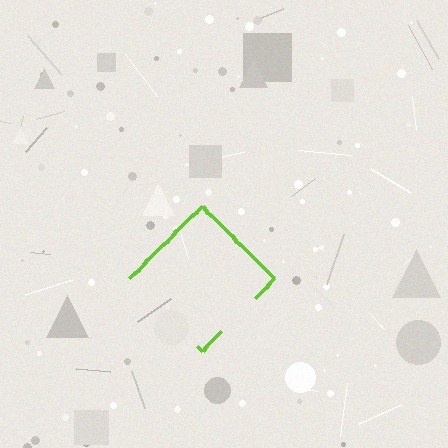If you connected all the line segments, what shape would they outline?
They would outline a diamond.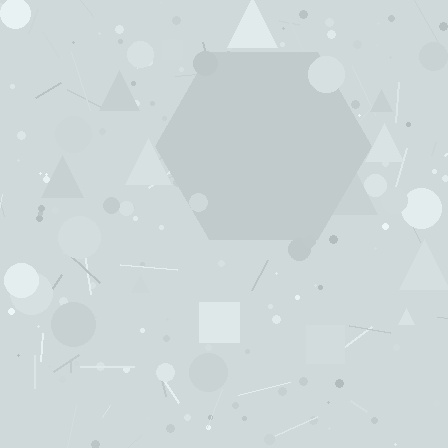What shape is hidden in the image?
A hexagon is hidden in the image.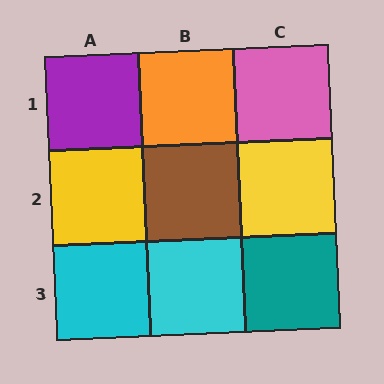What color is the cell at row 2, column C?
Yellow.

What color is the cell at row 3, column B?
Cyan.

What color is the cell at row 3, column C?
Teal.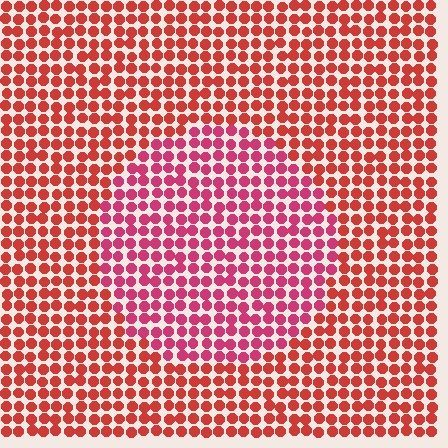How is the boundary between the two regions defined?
The boundary is defined purely by a slight shift in hue (about 26 degrees). Spacing, size, and orientation are identical on both sides.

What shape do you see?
I see a circle.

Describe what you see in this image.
The image is filled with small red elements in a uniform arrangement. A circle-shaped region is visible where the elements are tinted to a slightly different hue, forming a subtle color boundary.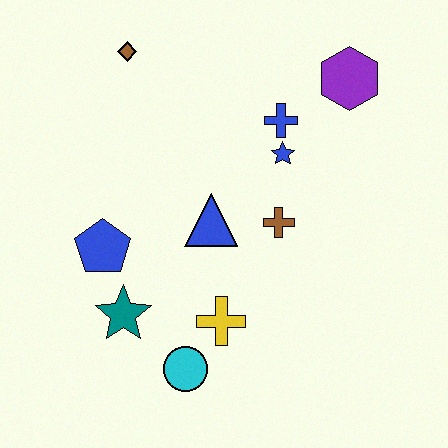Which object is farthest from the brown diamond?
The cyan circle is farthest from the brown diamond.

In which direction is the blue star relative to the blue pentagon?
The blue star is to the right of the blue pentagon.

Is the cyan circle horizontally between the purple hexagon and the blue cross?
No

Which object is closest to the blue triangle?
The brown cross is closest to the blue triangle.